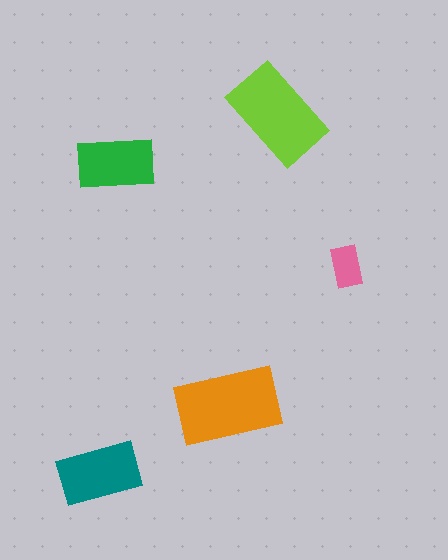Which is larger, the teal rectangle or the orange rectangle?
The orange one.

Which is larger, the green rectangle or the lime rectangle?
The lime one.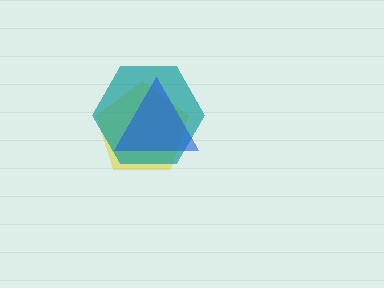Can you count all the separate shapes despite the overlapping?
Yes, there are 3 separate shapes.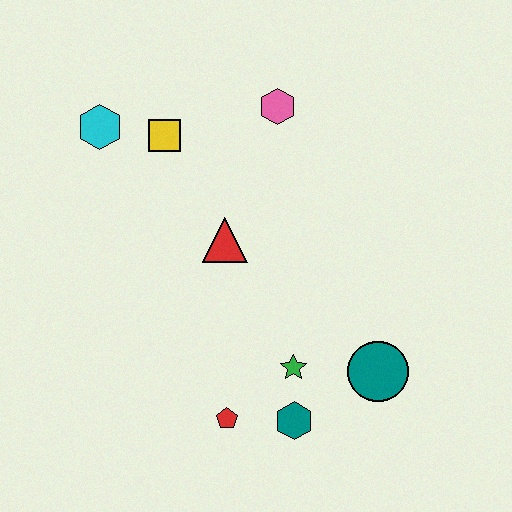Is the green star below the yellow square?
Yes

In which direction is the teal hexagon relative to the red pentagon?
The teal hexagon is to the right of the red pentagon.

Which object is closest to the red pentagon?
The teal hexagon is closest to the red pentagon.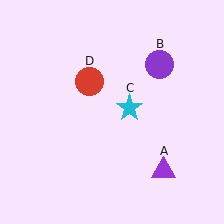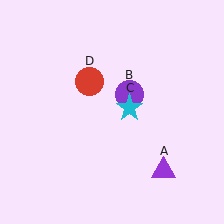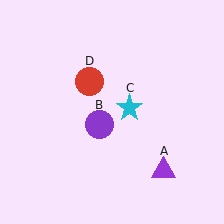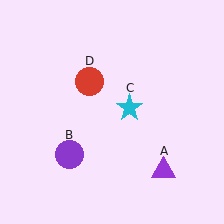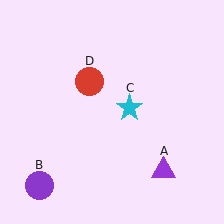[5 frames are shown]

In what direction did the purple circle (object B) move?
The purple circle (object B) moved down and to the left.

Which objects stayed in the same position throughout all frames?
Purple triangle (object A) and cyan star (object C) and red circle (object D) remained stationary.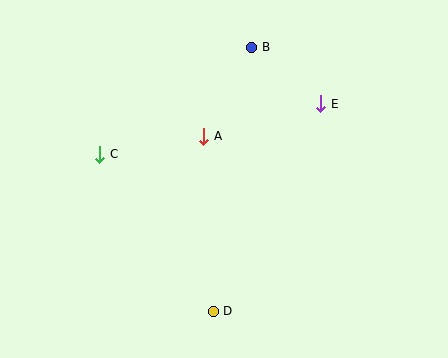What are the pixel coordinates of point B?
Point B is at (252, 47).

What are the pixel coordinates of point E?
Point E is at (321, 104).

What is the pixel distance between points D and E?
The distance between D and E is 234 pixels.